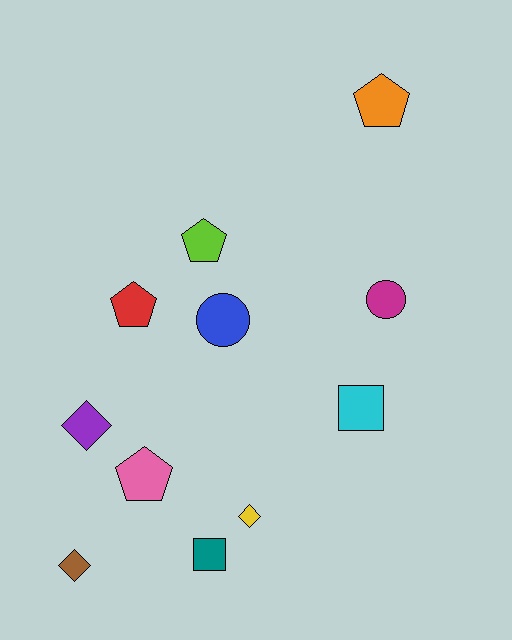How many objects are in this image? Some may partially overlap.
There are 11 objects.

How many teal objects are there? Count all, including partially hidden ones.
There is 1 teal object.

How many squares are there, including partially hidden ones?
There are 2 squares.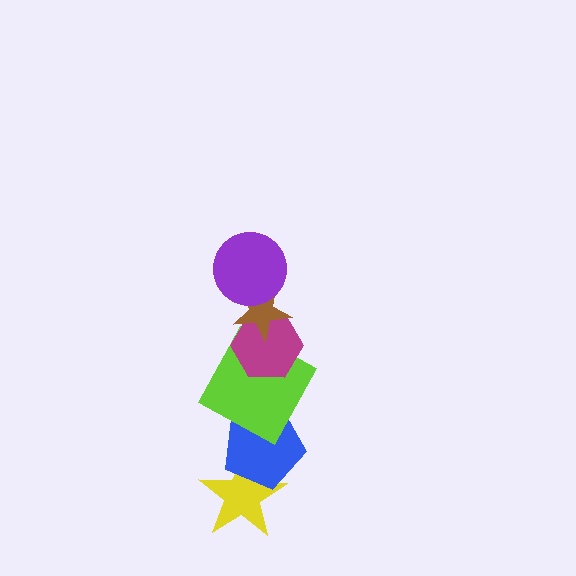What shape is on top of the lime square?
The magenta hexagon is on top of the lime square.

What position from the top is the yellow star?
The yellow star is 6th from the top.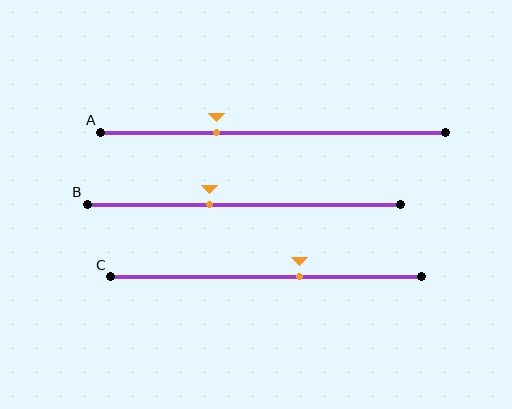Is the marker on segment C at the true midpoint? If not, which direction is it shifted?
No, the marker on segment C is shifted to the right by about 11% of the segment length.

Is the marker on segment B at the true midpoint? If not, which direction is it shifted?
No, the marker on segment B is shifted to the left by about 11% of the segment length.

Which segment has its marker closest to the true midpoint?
Segment C has its marker closest to the true midpoint.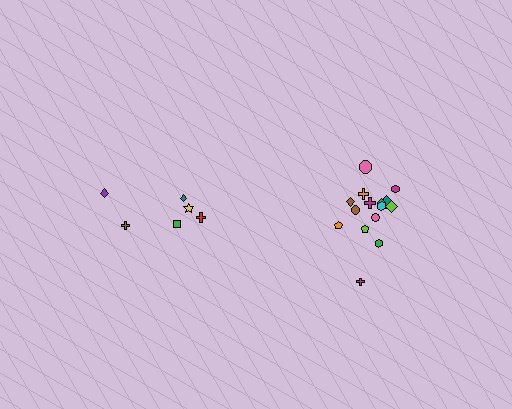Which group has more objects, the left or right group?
The right group.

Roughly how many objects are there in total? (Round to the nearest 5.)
Roughly 20 objects in total.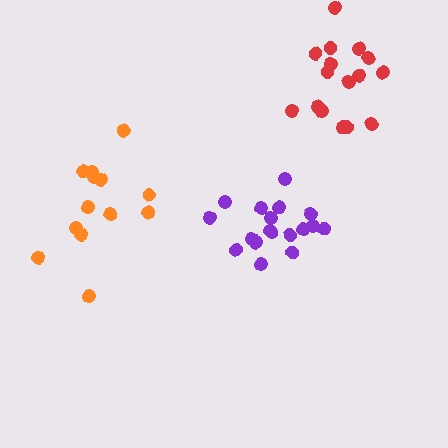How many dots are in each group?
Group 1: 13 dots, Group 2: 18 dots, Group 3: 16 dots (47 total).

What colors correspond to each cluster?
The clusters are colored: orange, purple, red.